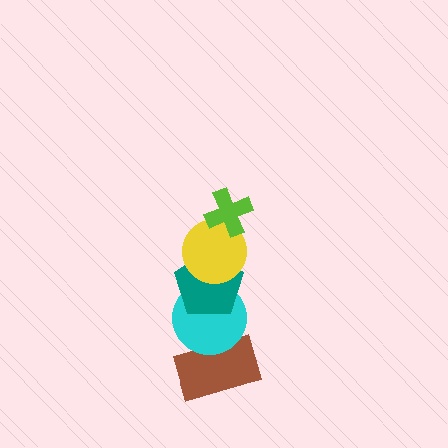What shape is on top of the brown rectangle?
The cyan circle is on top of the brown rectangle.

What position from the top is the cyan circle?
The cyan circle is 4th from the top.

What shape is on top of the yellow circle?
The lime cross is on top of the yellow circle.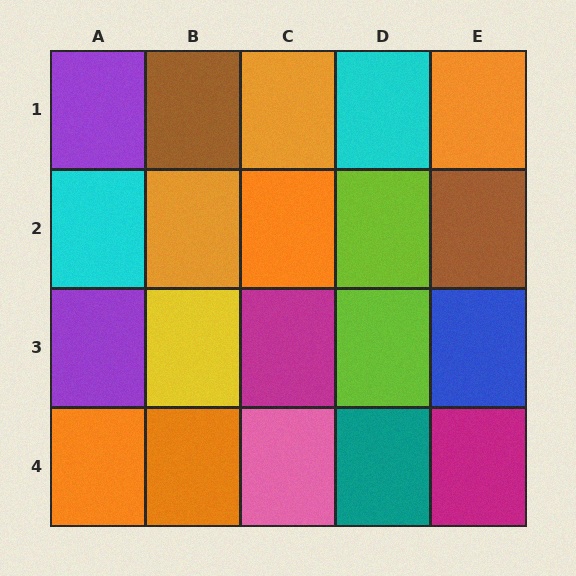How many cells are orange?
6 cells are orange.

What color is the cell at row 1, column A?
Purple.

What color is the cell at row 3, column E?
Blue.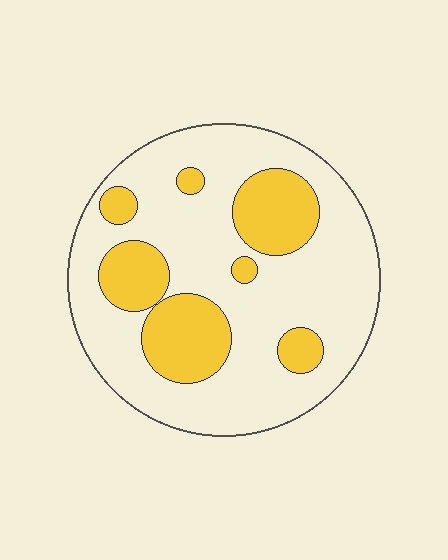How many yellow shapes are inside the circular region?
7.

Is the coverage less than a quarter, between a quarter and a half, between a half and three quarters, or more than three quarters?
Between a quarter and a half.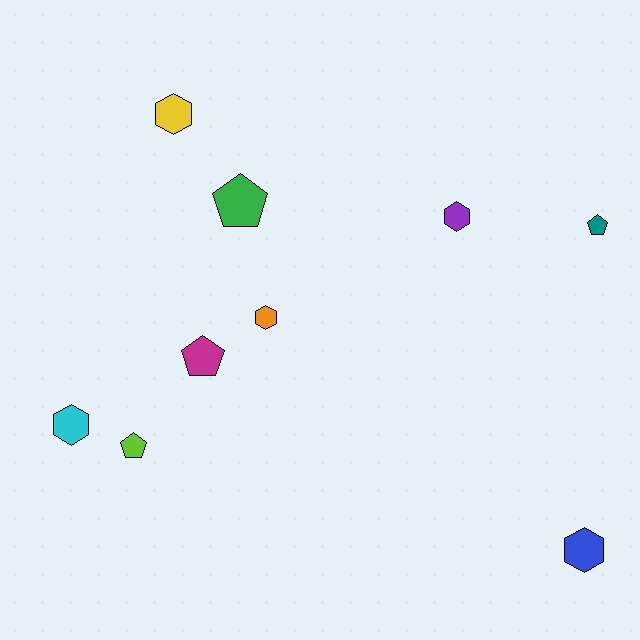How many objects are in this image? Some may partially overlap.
There are 9 objects.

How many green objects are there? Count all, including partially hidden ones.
There is 1 green object.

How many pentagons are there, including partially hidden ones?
There are 4 pentagons.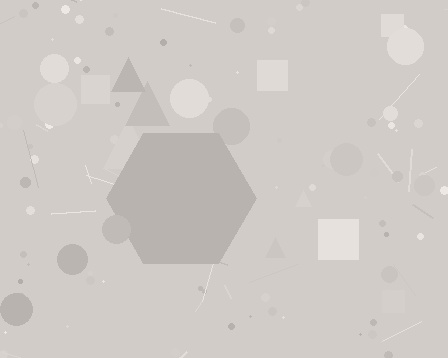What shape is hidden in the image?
A hexagon is hidden in the image.